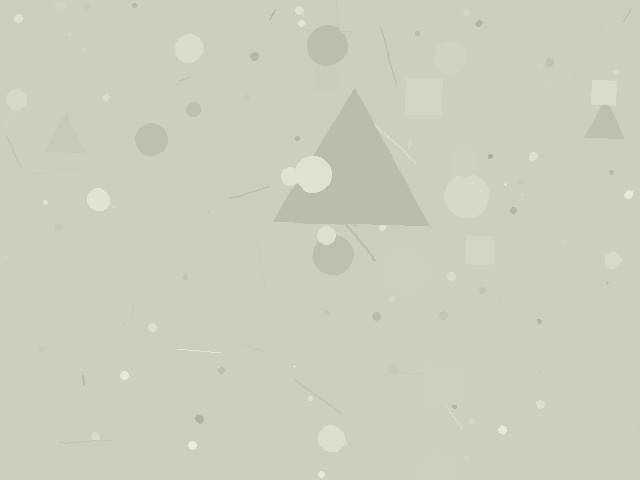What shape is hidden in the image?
A triangle is hidden in the image.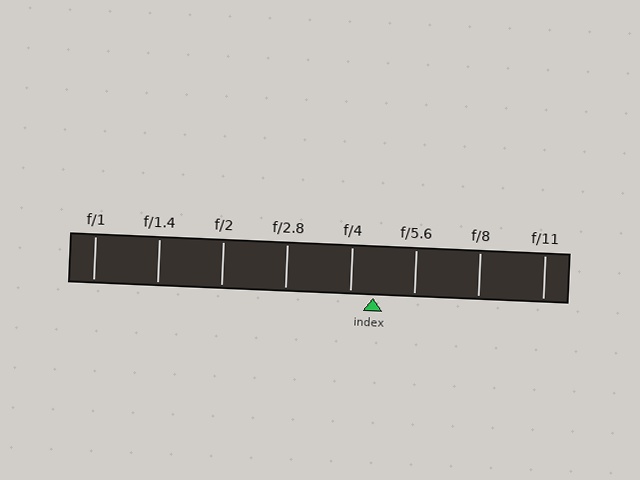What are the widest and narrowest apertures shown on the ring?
The widest aperture shown is f/1 and the narrowest is f/11.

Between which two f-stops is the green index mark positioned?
The index mark is between f/4 and f/5.6.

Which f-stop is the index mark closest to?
The index mark is closest to f/4.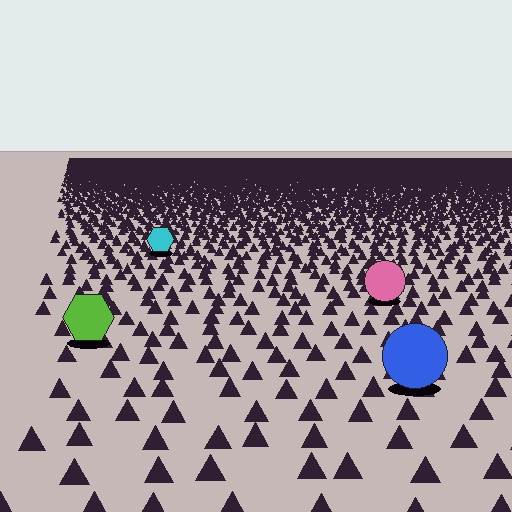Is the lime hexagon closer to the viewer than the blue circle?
No. The blue circle is closer — you can tell from the texture gradient: the ground texture is coarser near it.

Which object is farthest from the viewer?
The cyan hexagon is farthest from the viewer. It appears smaller and the ground texture around it is denser.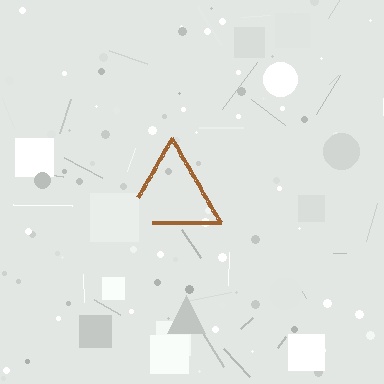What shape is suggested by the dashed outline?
The dashed outline suggests a triangle.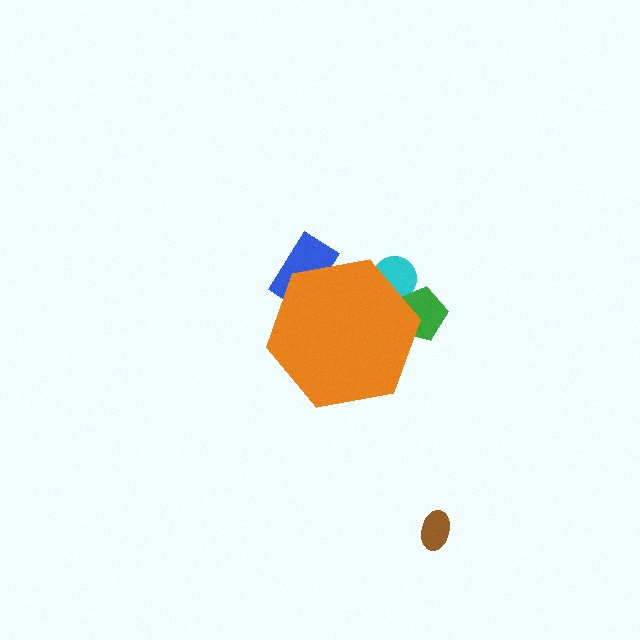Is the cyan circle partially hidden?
Yes, the cyan circle is partially hidden behind the orange hexagon.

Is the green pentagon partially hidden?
Yes, the green pentagon is partially hidden behind the orange hexagon.